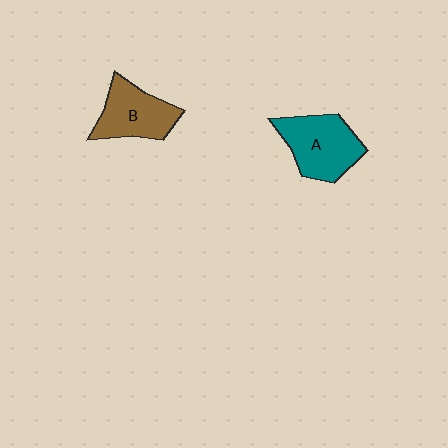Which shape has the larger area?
Shape A (teal).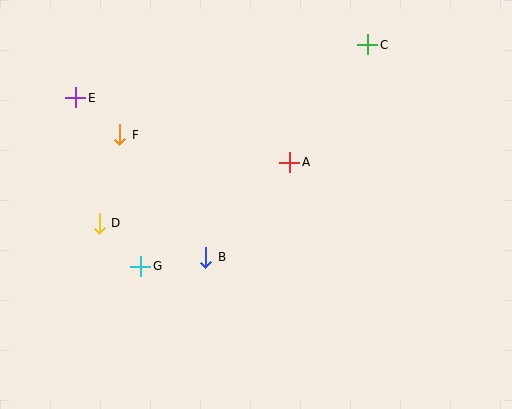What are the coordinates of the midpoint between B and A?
The midpoint between B and A is at (248, 210).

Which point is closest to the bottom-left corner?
Point G is closest to the bottom-left corner.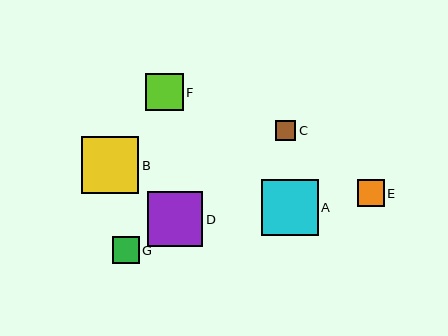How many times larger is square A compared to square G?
Square A is approximately 2.1 times the size of square G.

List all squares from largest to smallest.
From largest to smallest: B, A, D, F, E, G, C.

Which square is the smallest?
Square C is the smallest with a size of approximately 20 pixels.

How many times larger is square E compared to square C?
Square E is approximately 1.4 times the size of square C.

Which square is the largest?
Square B is the largest with a size of approximately 57 pixels.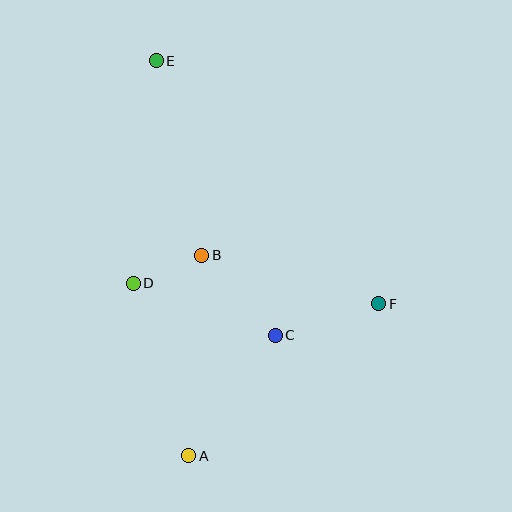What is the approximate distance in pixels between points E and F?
The distance between E and F is approximately 330 pixels.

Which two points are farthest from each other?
Points A and E are farthest from each other.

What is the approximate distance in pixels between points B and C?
The distance between B and C is approximately 108 pixels.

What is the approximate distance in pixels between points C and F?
The distance between C and F is approximately 108 pixels.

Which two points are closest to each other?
Points B and D are closest to each other.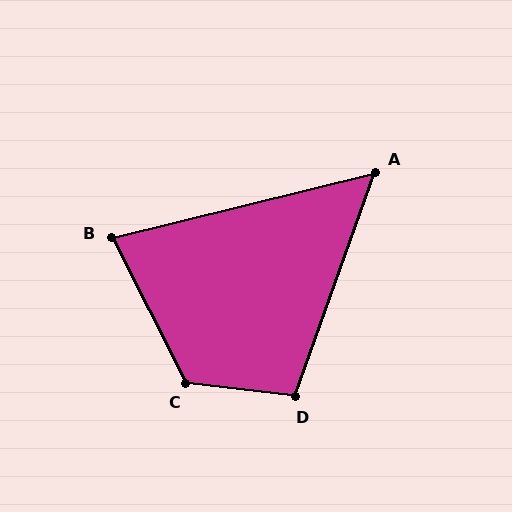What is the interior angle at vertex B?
Approximately 77 degrees (acute).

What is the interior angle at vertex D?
Approximately 103 degrees (obtuse).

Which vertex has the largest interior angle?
C, at approximately 123 degrees.